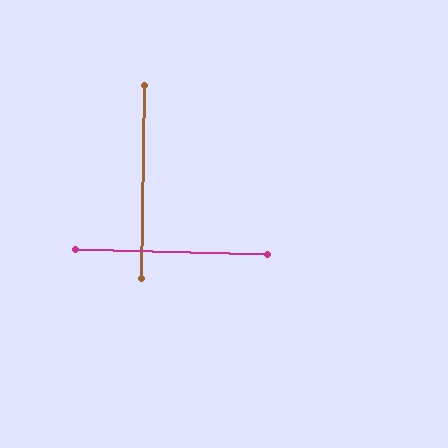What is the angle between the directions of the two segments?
Approximately 90 degrees.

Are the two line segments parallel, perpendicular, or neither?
Perpendicular — they meet at approximately 90°.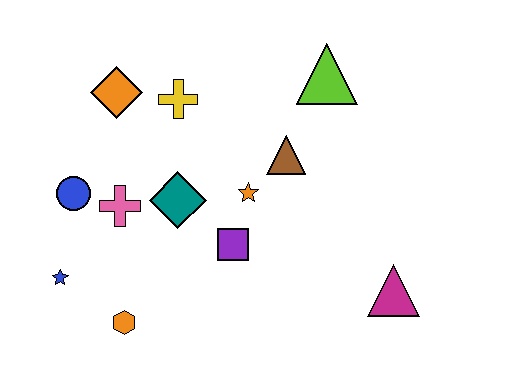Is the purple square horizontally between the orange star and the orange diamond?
Yes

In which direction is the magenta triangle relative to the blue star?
The magenta triangle is to the right of the blue star.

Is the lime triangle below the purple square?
No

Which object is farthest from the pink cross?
The magenta triangle is farthest from the pink cross.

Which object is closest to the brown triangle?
The orange star is closest to the brown triangle.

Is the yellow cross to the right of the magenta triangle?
No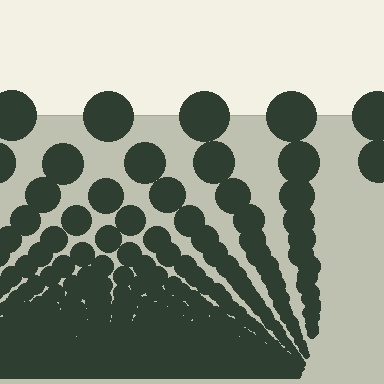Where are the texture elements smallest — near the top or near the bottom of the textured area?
Near the bottom.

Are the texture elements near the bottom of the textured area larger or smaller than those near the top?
Smaller. The gradient is inverted — elements near the bottom are smaller and denser.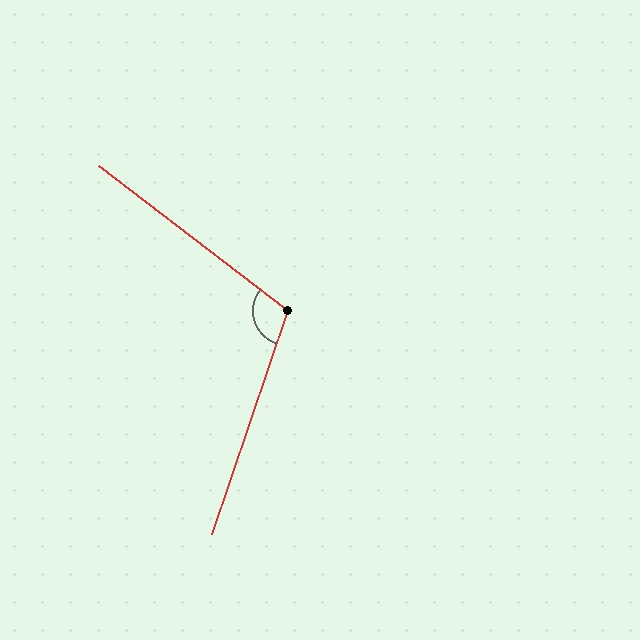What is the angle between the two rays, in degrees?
Approximately 109 degrees.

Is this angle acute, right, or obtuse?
It is obtuse.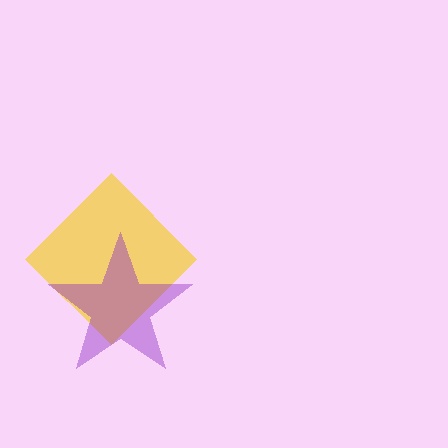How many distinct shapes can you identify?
There are 2 distinct shapes: a yellow diamond, a purple star.